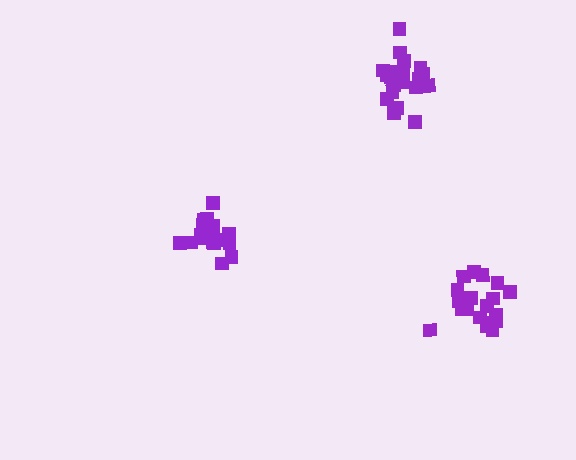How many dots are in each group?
Group 1: 16 dots, Group 2: 20 dots, Group 3: 19 dots (55 total).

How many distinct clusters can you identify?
There are 3 distinct clusters.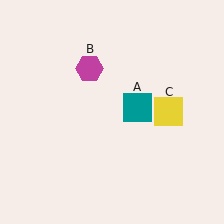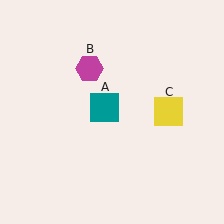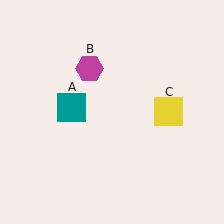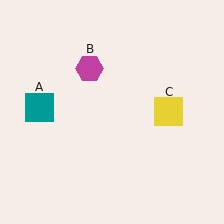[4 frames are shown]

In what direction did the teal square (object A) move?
The teal square (object A) moved left.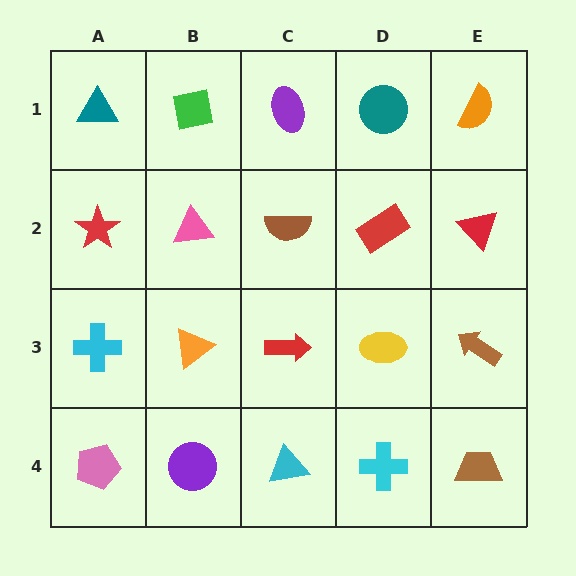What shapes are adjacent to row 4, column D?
A yellow ellipse (row 3, column D), a cyan triangle (row 4, column C), a brown trapezoid (row 4, column E).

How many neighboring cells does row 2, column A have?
3.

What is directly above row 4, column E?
A brown arrow.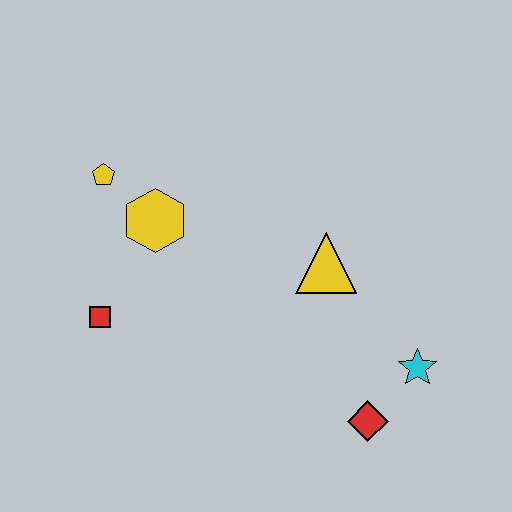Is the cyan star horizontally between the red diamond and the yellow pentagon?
No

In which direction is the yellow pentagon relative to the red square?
The yellow pentagon is above the red square.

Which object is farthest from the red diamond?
The yellow pentagon is farthest from the red diamond.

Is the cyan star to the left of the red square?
No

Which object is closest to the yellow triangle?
The cyan star is closest to the yellow triangle.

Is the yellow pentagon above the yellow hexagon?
Yes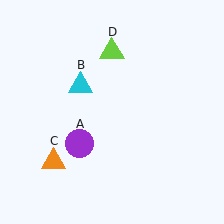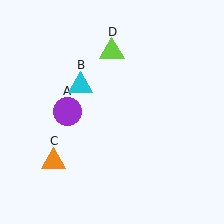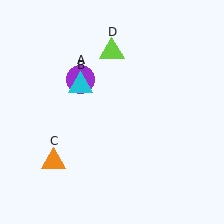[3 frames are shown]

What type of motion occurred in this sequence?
The purple circle (object A) rotated clockwise around the center of the scene.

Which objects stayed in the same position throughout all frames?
Cyan triangle (object B) and orange triangle (object C) and lime triangle (object D) remained stationary.